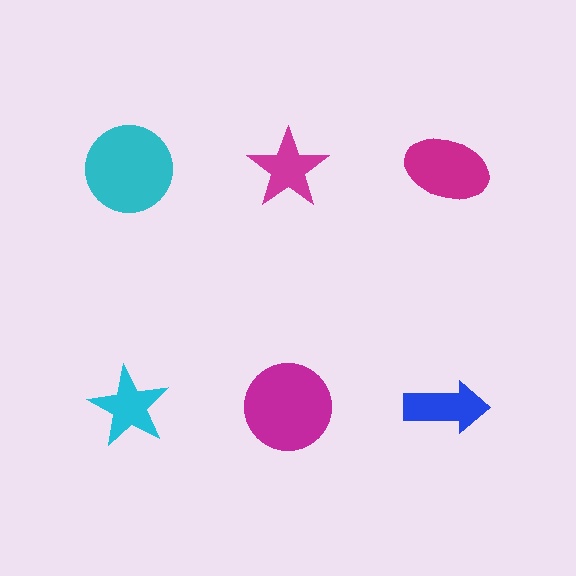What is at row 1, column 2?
A magenta star.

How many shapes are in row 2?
3 shapes.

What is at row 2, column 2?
A magenta circle.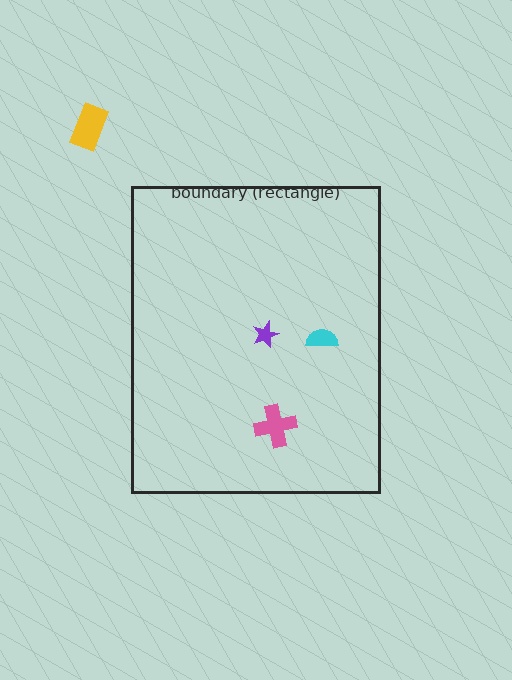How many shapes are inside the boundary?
3 inside, 1 outside.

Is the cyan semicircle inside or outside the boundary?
Inside.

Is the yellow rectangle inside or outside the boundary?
Outside.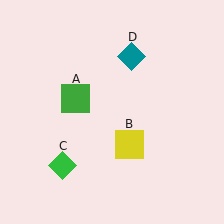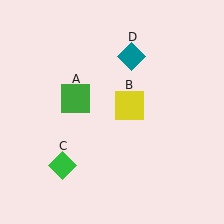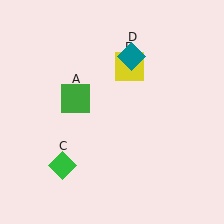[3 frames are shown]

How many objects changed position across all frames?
1 object changed position: yellow square (object B).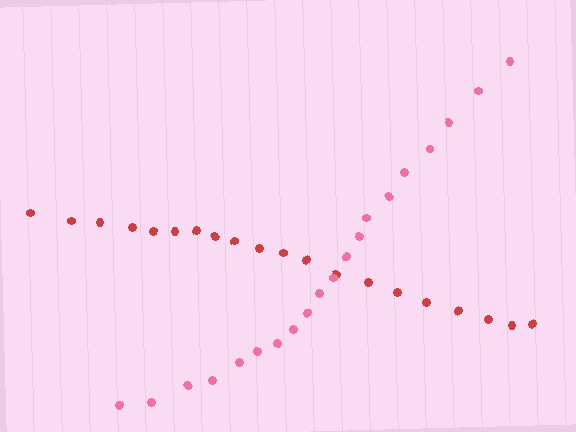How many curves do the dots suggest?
There are 2 distinct paths.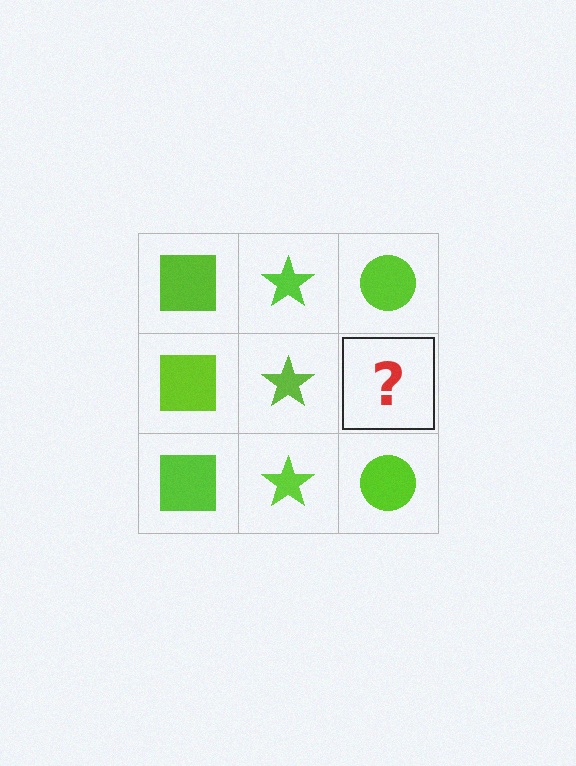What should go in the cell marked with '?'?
The missing cell should contain a lime circle.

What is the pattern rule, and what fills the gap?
The rule is that each column has a consistent shape. The gap should be filled with a lime circle.